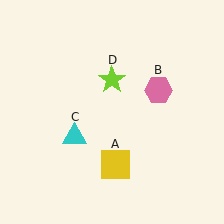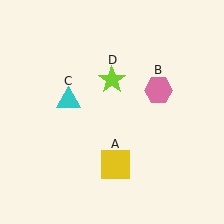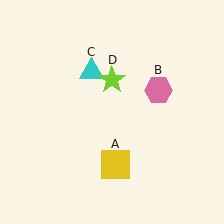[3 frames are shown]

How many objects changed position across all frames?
1 object changed position: cyan triangle (object C).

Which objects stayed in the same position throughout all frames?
Yellow square (object A) and pink hexagon (object B) and lime star (object D) remained stationary.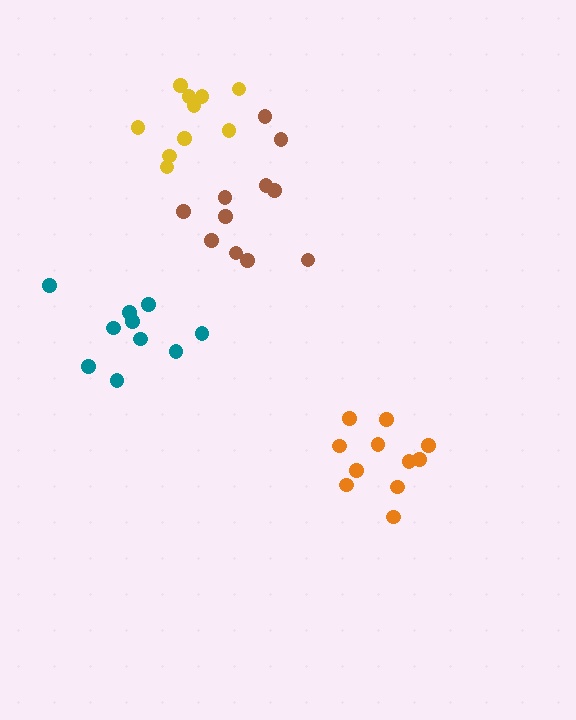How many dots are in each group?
Group 1: 10 dots, Group 2: 11 dots, Group 3: 11 dots, Group 4: 10 dots (42 total).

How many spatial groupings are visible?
There are 4 spatial groupings.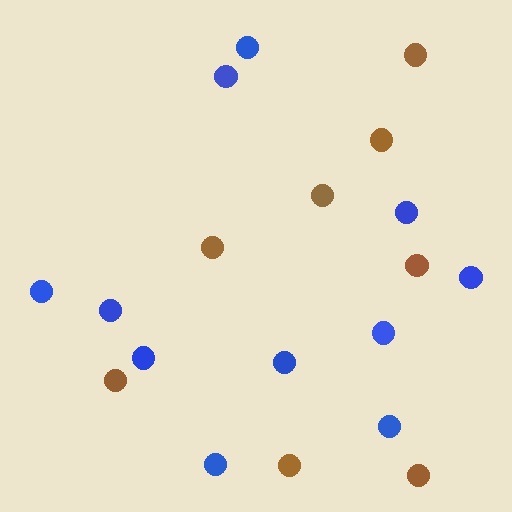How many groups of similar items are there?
There are 2 groups: one group of brown circles (8) and one group of blue circles (11).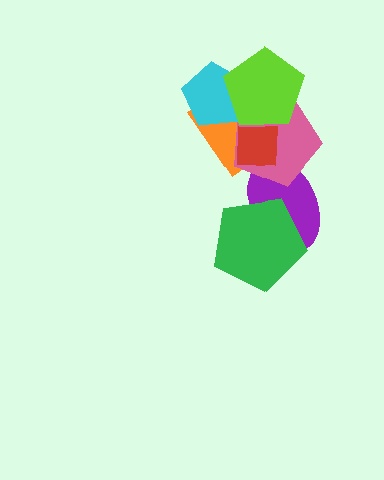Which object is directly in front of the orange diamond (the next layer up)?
The pink pentagon is directly in front of the orange diamond.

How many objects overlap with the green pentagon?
1 object overlaps with the green pentagon.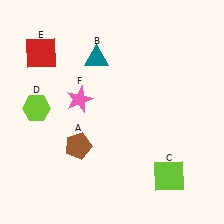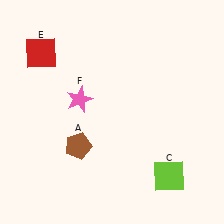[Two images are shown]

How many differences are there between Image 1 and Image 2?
There are 2 differences between the two images.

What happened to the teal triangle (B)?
The teal triangle (B) was removed in Image 2. It was in the top-left area of Image 1.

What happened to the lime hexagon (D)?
The lime hexagon (D) was removed in Image 2. It was in the top-left area of Image 1.